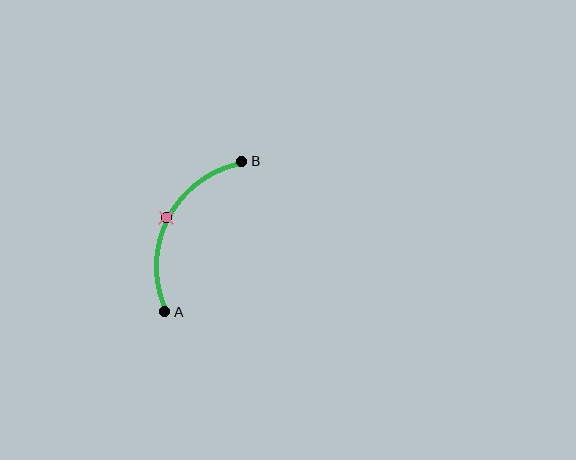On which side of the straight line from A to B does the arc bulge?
The arc bulges to the left of the straight line connecting A and B.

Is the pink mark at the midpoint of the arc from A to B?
Yes. The pink mark lies on the arc at equal arc-length from both A and B — it is the arc midpoint.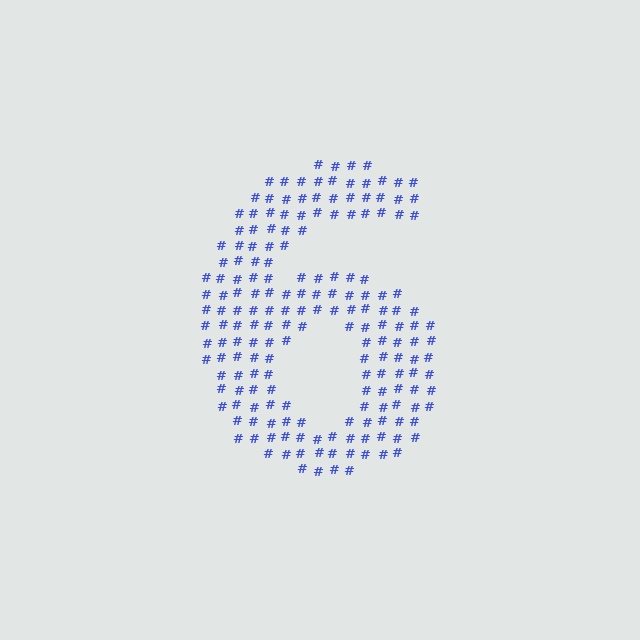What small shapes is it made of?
It is made of small hash symbols.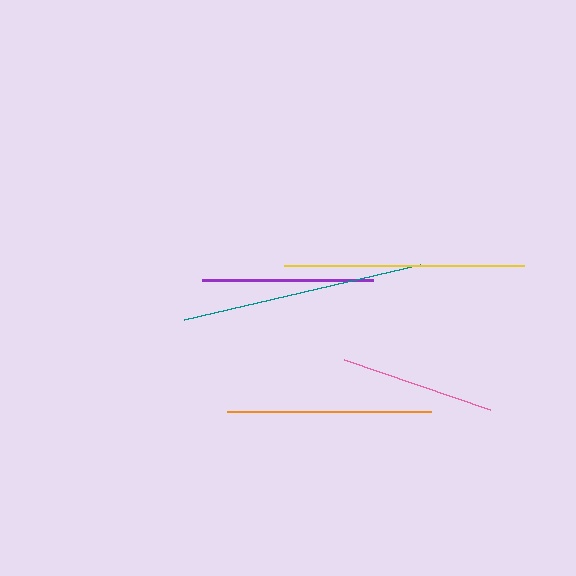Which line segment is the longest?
The teal line is the longest at approximately 242 pixels.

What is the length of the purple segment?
The purple segment is approximately 170 pixels long.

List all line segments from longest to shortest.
From longest to shortest: teal, yellow, orange, purple, pink.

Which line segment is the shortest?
The pink line is the shortest at approximately 154 pixels.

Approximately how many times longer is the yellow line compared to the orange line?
The yellow line is approximately 1.2 times the length of the orange line.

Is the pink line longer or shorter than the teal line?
The teal line is longer than the pink line.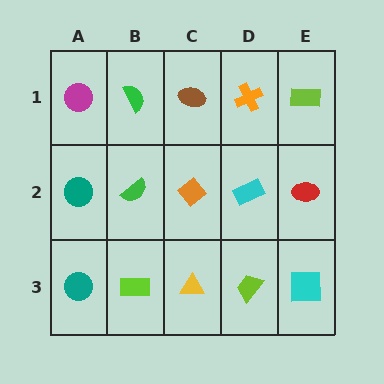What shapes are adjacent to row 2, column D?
An orange cross (row 1, column D), a lime trapezoid (row 3, column D), an orange diamond (row 2, column C), a red ellipse (row 2, column E).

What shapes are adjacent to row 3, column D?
A cyan rectangle (row 2, column D), a yellow triangle (row 3, column C), a cyan square (row 3, column E).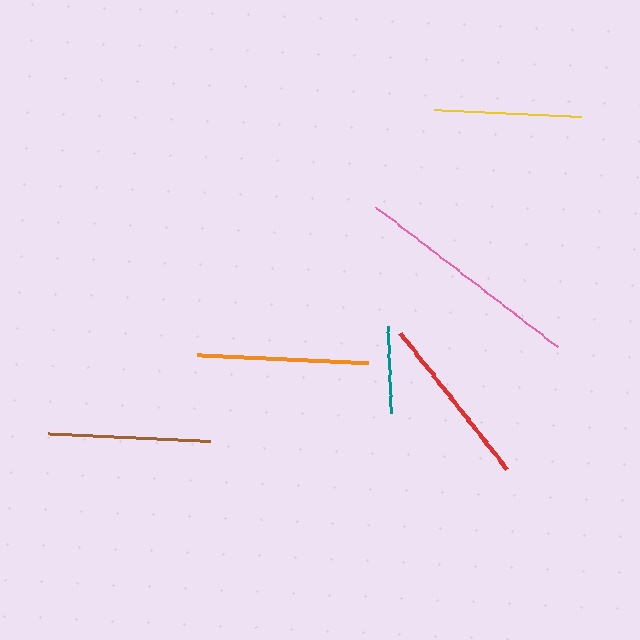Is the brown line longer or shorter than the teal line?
The brown line is longer than the teal line.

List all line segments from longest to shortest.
From longest to shortest: pink, red, orange, brown, yellow, teal.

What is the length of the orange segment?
The orange segment is approximately 171 pixels long.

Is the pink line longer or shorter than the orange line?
The pink line is longer than the orange line.